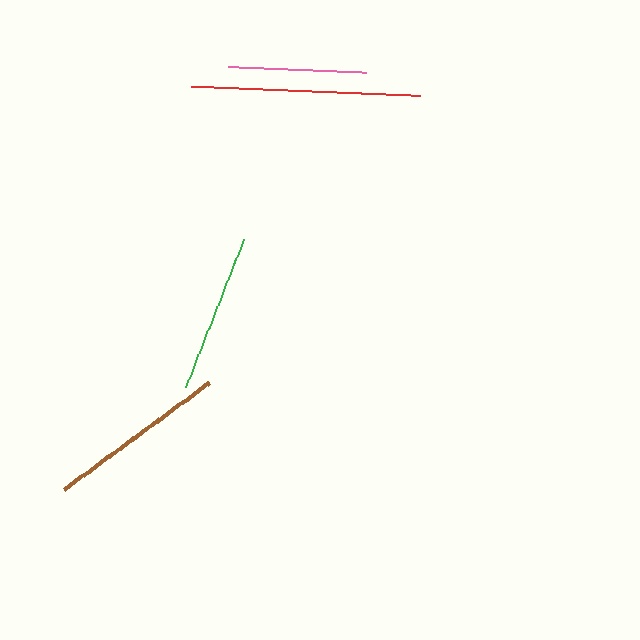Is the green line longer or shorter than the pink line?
The green line is longer than the pink line.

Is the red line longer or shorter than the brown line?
The red line is longer than the brown line.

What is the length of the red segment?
The red segment is approximately 229 pixels long.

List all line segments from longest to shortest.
From longest to shortest: red, brown, green, pink.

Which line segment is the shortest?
The pink line is the shortest at approximately 139 pixels.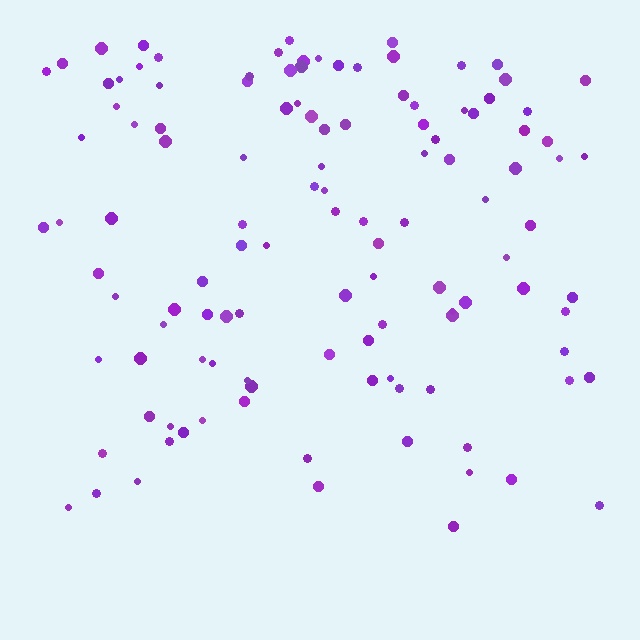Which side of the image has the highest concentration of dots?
The top.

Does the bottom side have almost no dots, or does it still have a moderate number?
Still a moderate number, just noticeably fewer than the top.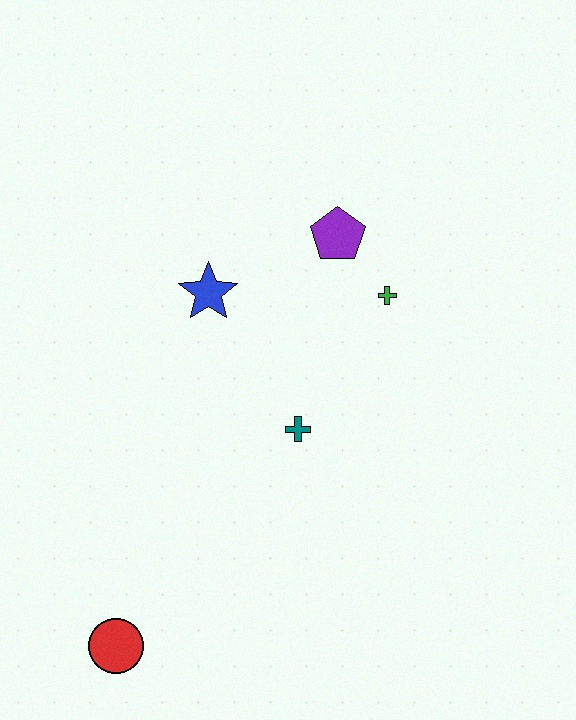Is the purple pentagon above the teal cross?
Yes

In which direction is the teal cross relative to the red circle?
The teal cross is above the red circle.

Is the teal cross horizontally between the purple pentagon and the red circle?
Yes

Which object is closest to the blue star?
The purple pentagon is closest to the blue star.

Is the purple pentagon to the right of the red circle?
Yes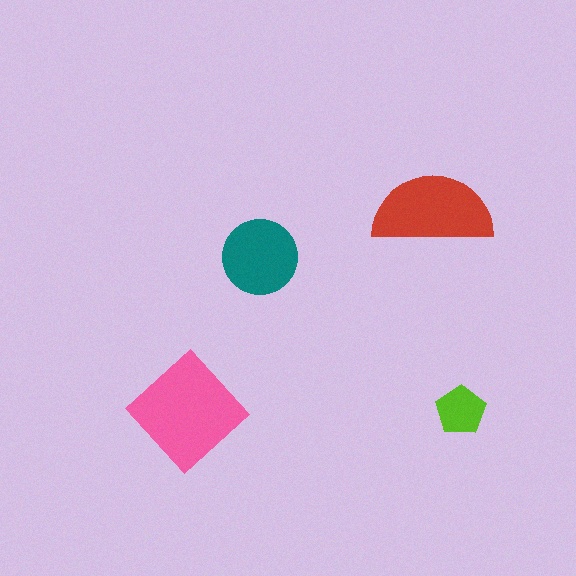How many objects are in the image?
There are 4 objects in the image.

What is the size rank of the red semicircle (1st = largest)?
2nd.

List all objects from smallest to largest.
The lime pentagon, the teal circle, the red semicircle, the pink diamond.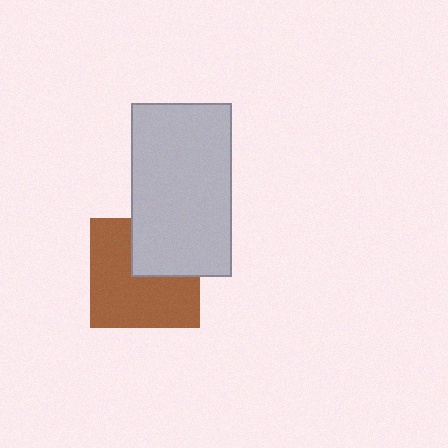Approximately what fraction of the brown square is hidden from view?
Roughly 34% of the brown square is hidden behind the light gray rectangle.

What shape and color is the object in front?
The object in front is a light gray rectangle.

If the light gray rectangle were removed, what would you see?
You would see the complete brown square.